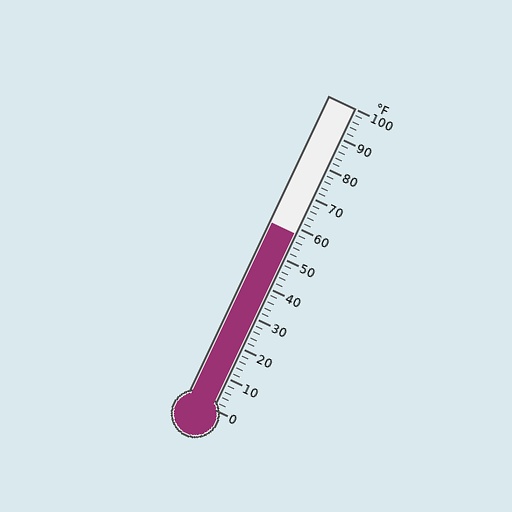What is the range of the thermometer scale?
The thermometer scale ranges from 0°F to 100°F.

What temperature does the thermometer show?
The thermometer shows approximately 58°F.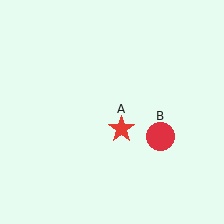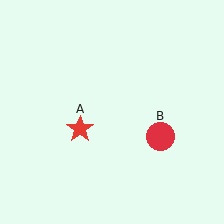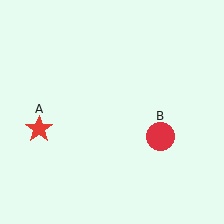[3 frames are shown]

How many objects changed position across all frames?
1 object changed position: red star (object A).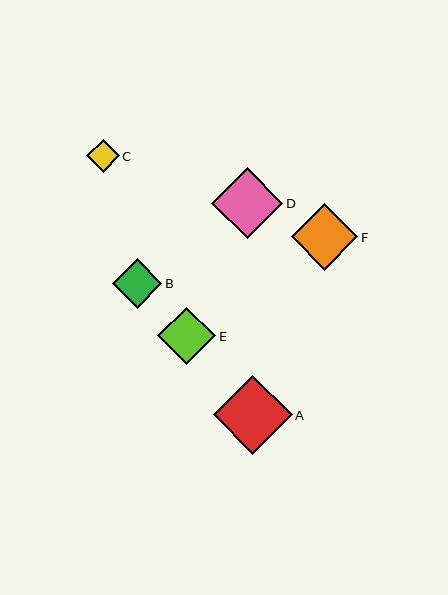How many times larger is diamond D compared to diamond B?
Diamond D is approximately 1.4 times the size of diamond B.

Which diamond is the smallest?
Diamond C is the smallest with a size of approximately 32 pixels.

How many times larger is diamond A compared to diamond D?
Diamond A is approximately 1.1 times the size of diamond D.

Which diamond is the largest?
Diamond A is the largest with a size of approximately 79 pixels.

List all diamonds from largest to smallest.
From largest to smallest: A, D, F, E, B, C.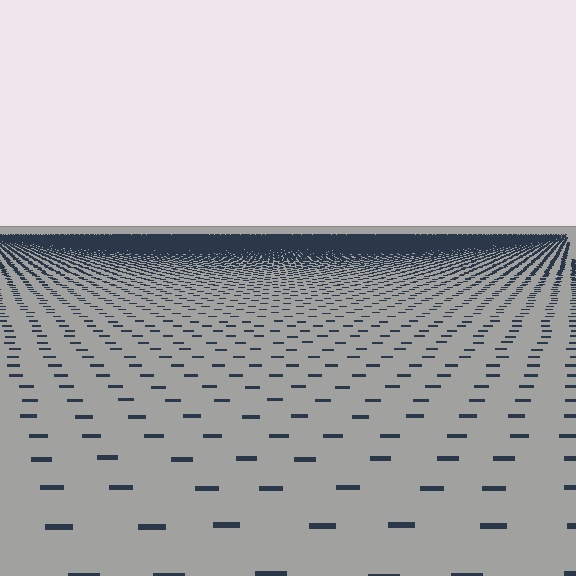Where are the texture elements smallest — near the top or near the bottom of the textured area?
Near the top.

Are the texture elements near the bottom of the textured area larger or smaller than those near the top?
Larger. Near the bottom, elements are closer to the viewer and appear at a bigger on-screen size.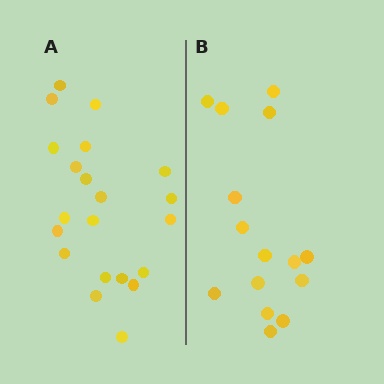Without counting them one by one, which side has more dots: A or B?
Region A (the left region) has more dots.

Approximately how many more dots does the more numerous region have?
Region A has about 6 more dots than region B.